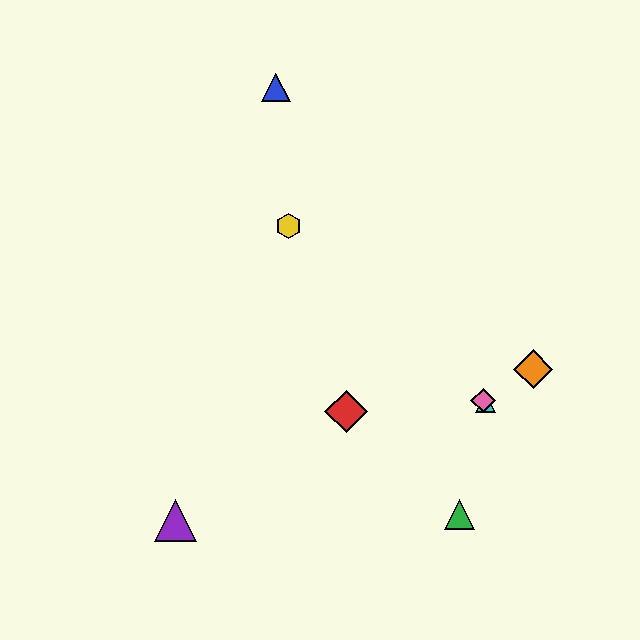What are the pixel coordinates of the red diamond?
The red diamond is at (346, 411).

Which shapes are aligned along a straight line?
The yellow hexagon, the cyan triangle, the pink diamond are aligned along a straight line.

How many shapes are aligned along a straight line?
3 shapes (the yellow hexagon, the cyan triangle, the pink diamond) are aligned along a straight line.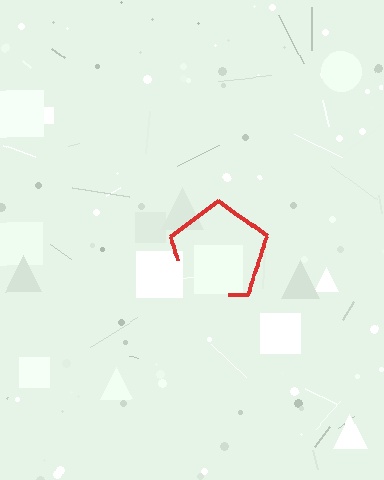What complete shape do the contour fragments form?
The contour fragments form a pentagon.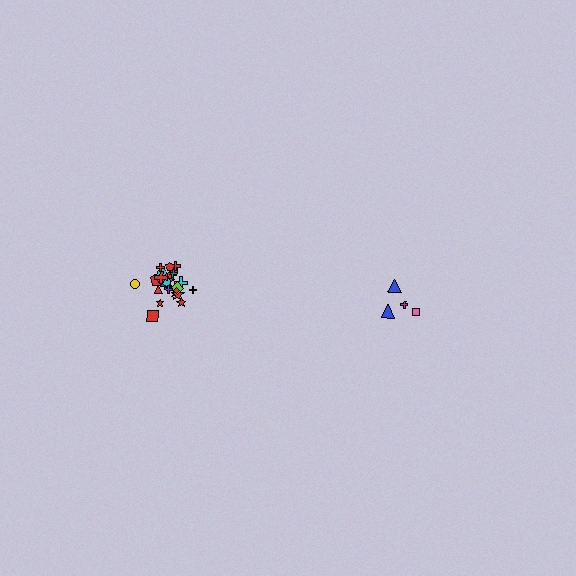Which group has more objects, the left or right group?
The left group.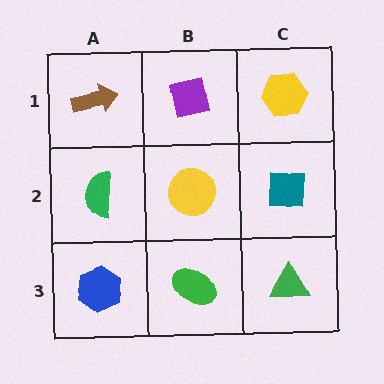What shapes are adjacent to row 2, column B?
A purple square (row 1, column B), a green ellipse (row 3, column B), a green semicircle (row 2, column A), a teal square (row 2, column C).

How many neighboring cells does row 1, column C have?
2.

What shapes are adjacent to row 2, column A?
A brown arrow (row 1, column A), a blue hexagon (row 3, column A), a yellow circle (row 2, column B).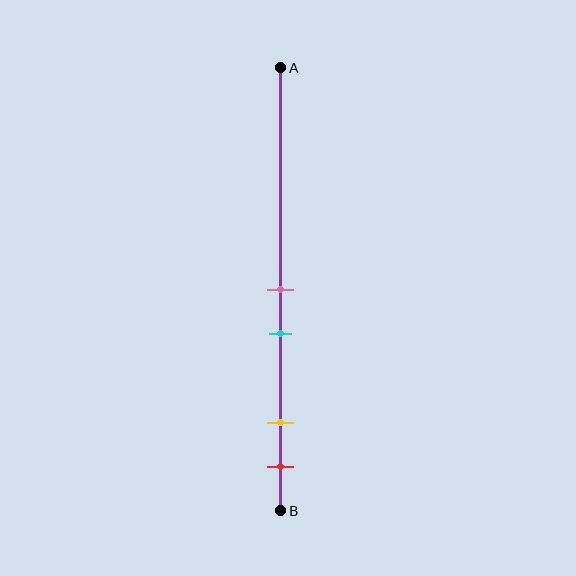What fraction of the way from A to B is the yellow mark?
The yellow mark is approximately 80% (0.8) of the way from A to B.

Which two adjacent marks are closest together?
The pink and cyan marks are the closest adjacent pair.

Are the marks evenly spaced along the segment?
No, the marks are not evenly spaced.